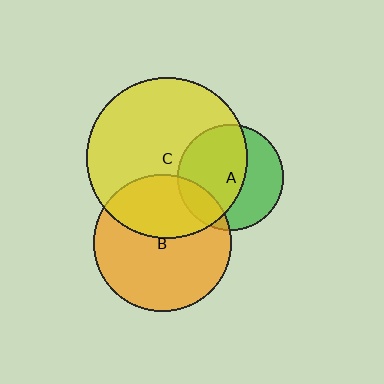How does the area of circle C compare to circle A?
Approximately 2.3 times.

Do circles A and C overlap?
Yes.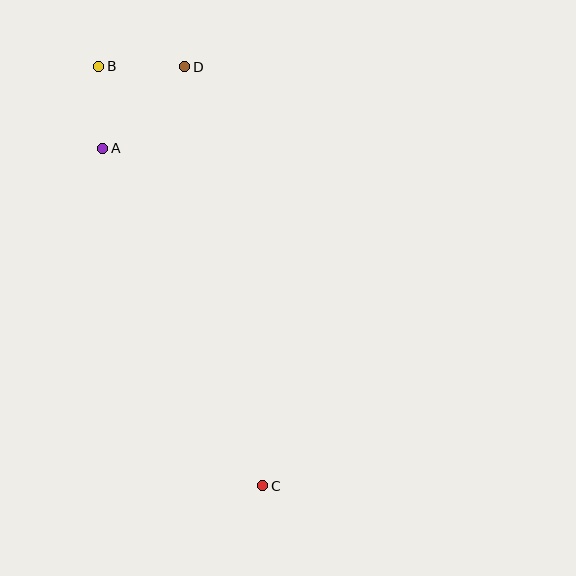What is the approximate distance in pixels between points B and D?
The distance between B and D is approximately 86 pixels.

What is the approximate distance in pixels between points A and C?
The distance between A and C is approximately 374 pixels.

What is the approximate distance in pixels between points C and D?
The distance between C and D is approximately 426 pixels.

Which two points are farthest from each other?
Points B and C are farthest from each other.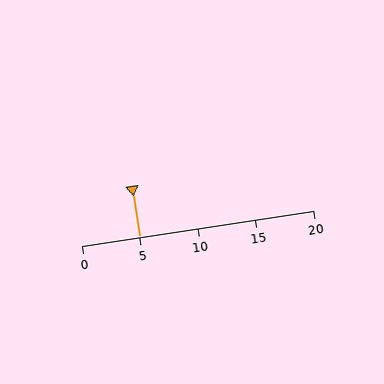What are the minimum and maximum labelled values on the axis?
The axis runs from 0 to 20.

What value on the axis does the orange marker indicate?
The marker indicates approximately 5.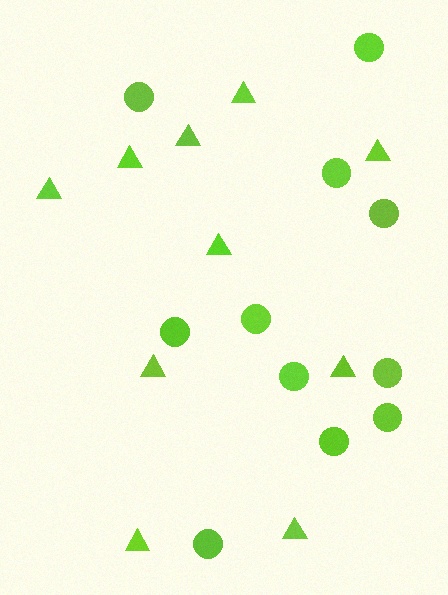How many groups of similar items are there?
There are 2 groups: one group of triangles (10) and one group of circles (11).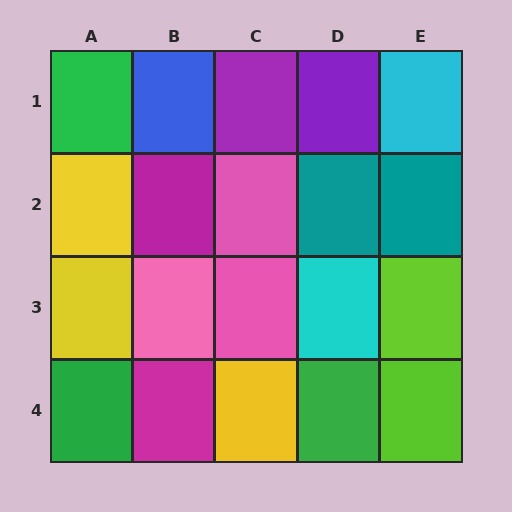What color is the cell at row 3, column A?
Yellow.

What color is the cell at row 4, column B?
Magenta.